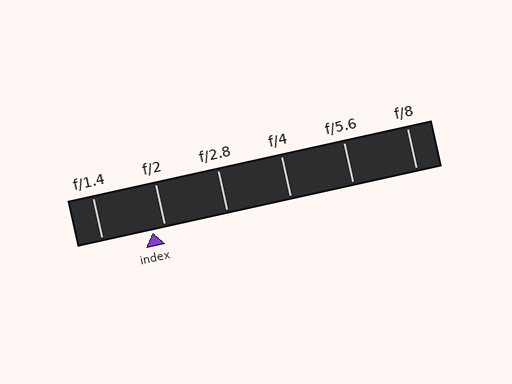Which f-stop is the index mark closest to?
The index mark is closest to f/2.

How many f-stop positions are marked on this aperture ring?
There are 6 f-stop positions marked.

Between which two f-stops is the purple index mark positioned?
The index mark is between f/1.4 and f/2.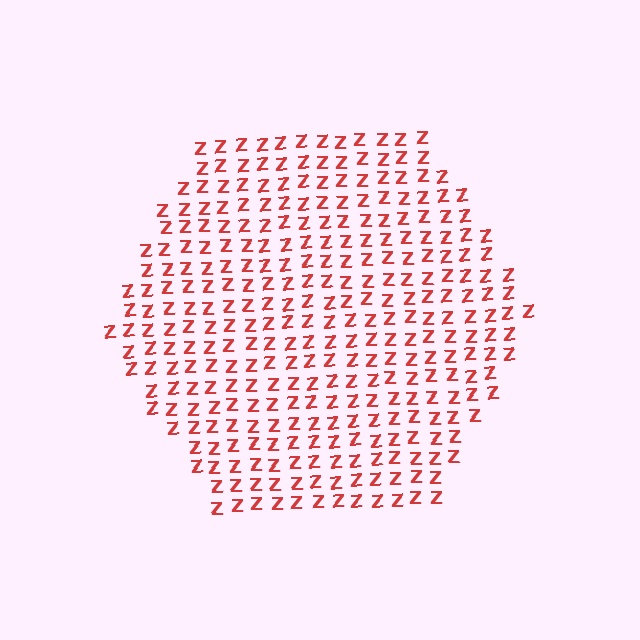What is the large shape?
The large shape is a hexagon.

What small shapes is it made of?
It is made of small letter Z's.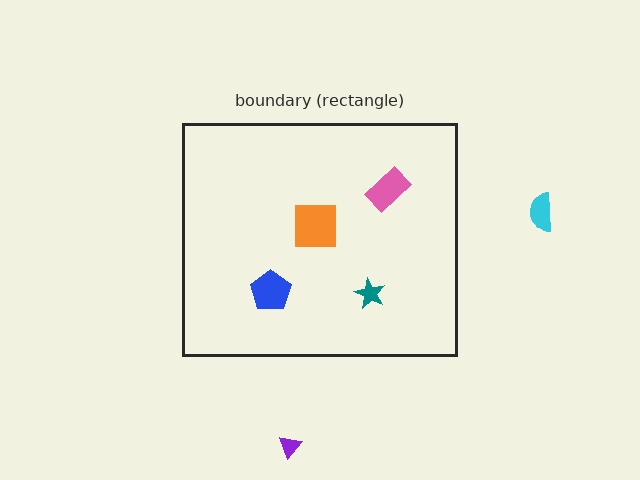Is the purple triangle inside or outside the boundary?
Outside.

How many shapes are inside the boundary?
4 inside, 2 outside.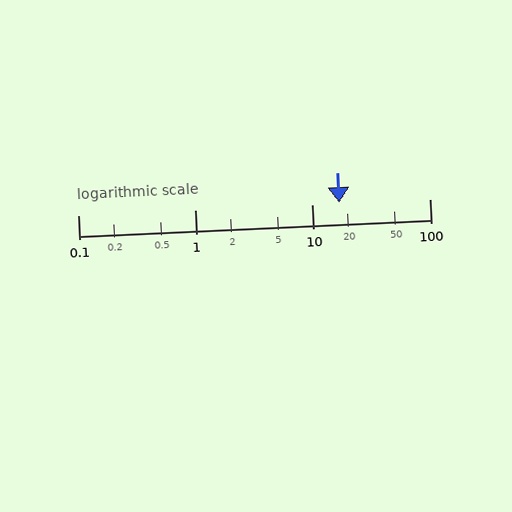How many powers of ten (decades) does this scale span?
The scale spans 3 decades, from 0.1 to 100.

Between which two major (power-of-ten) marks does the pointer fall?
The pointer is between 10 and 100.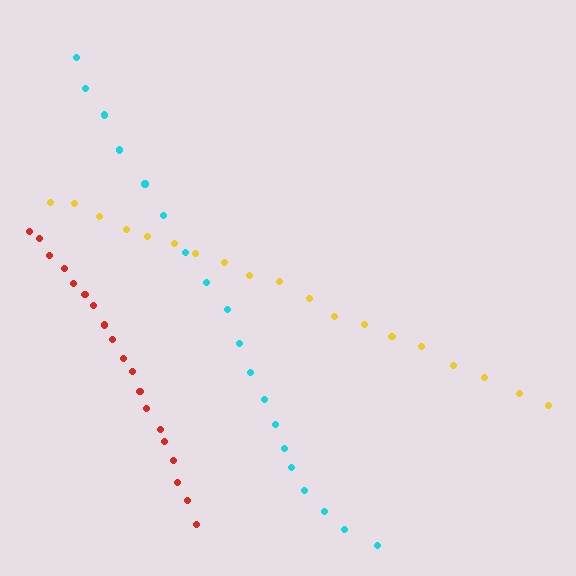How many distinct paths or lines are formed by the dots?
There are 3 distinct paths.